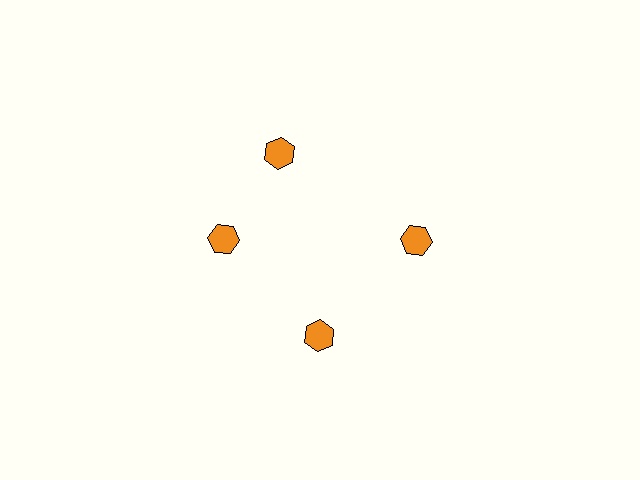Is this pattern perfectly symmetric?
No. The 4 orange hexagons are arranged in a ring, but one element near the 12 o'clock position is rotated out of alignment along the ring, breaking the 4-fold rotational symmetry.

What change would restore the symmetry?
The symmetry would be restored by rotating it back into even spacing with its neighbors so that all 4 hexagons sit at equal angles and equal distance from the center.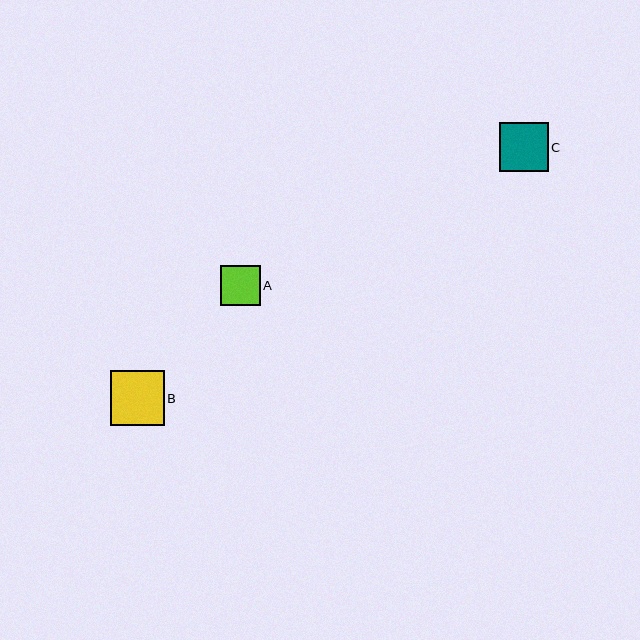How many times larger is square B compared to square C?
Square B is approximately 1.1 times the size of square C.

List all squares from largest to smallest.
From largest to smallest: B, C, A.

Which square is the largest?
Square B is the largest with a size of approximately 54 pixels.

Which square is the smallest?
Square A is the smallest with a size of approximately 40 pixels.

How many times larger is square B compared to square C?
Square B is approximately 1.1 times the size of square C.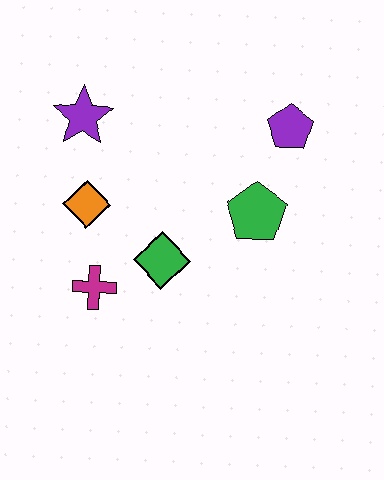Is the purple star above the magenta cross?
Yes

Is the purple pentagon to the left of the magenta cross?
No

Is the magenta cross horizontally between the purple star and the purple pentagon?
Yes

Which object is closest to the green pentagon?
The purple pentagon is closest to the green pentagon.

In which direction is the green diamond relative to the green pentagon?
The green diamond is to the left of the green pentagon.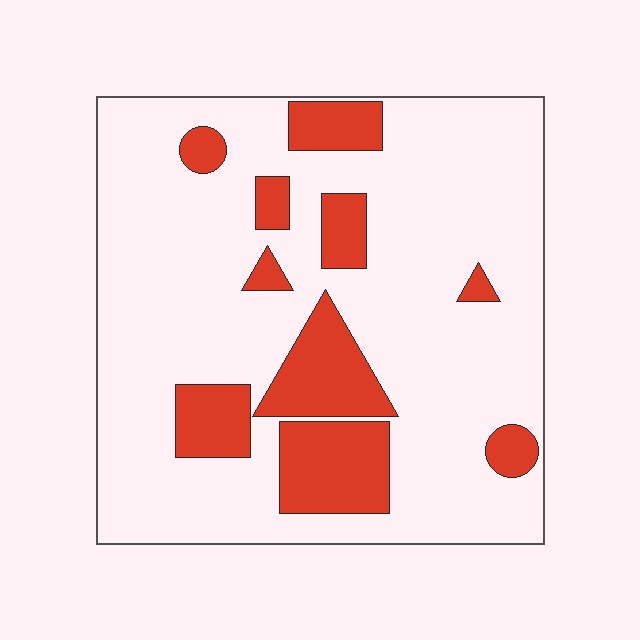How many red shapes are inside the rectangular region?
10.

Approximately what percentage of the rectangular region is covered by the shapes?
Approximately 20%.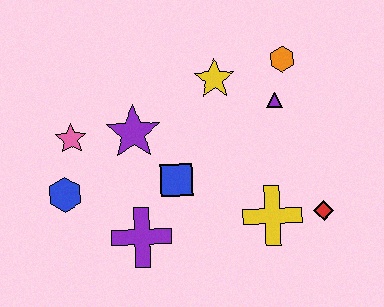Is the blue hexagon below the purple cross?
No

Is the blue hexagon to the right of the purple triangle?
No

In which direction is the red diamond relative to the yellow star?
The red diamond is below the yellow star.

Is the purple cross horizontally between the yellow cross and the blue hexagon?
Yes